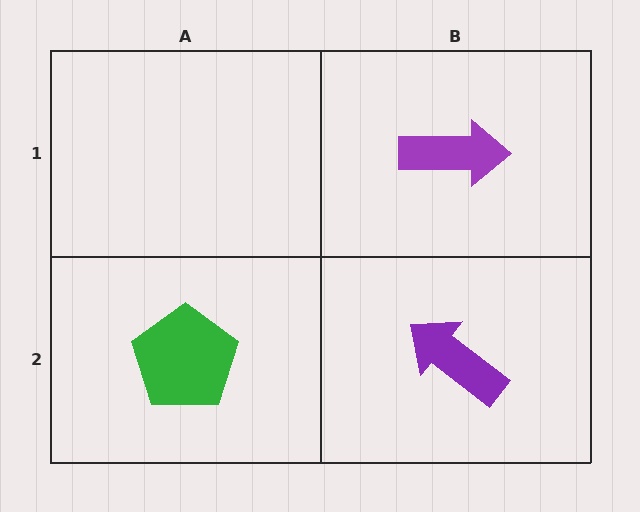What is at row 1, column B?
A purple arrow.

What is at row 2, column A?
A green pentagon.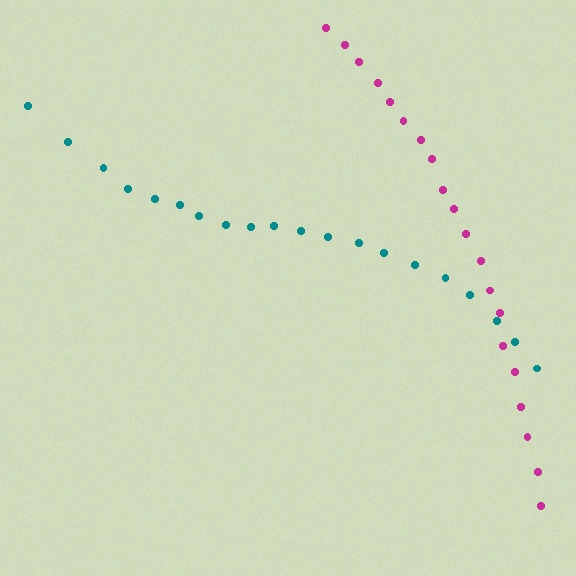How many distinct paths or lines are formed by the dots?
There are 2 distinct paths.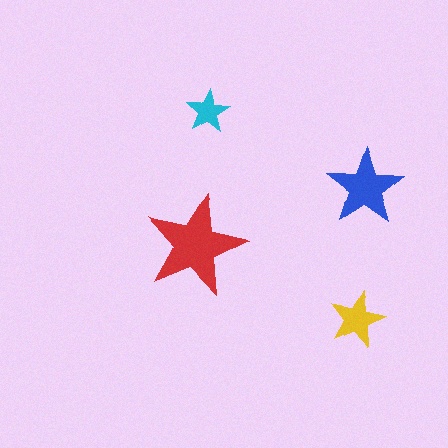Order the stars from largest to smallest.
the red one, the blue one, the yellow one, the cyan one.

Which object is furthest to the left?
The red star is leftmost.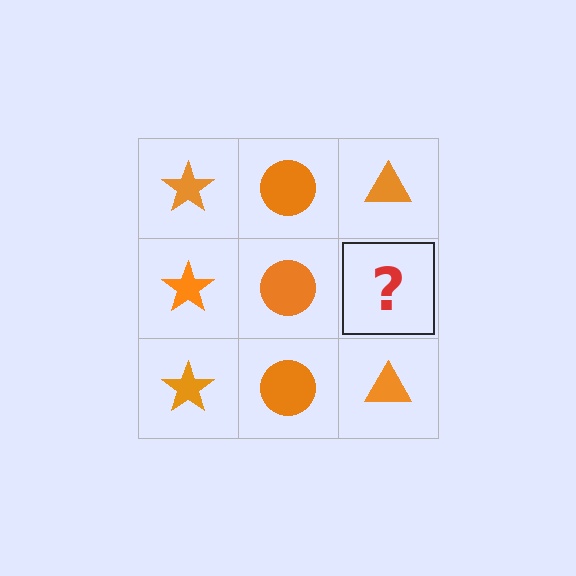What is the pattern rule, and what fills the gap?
The rule is that each column has a consistent shape. The gap should be filled with an orange triangle.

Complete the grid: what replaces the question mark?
The question mark should be replaced with an orange triangle.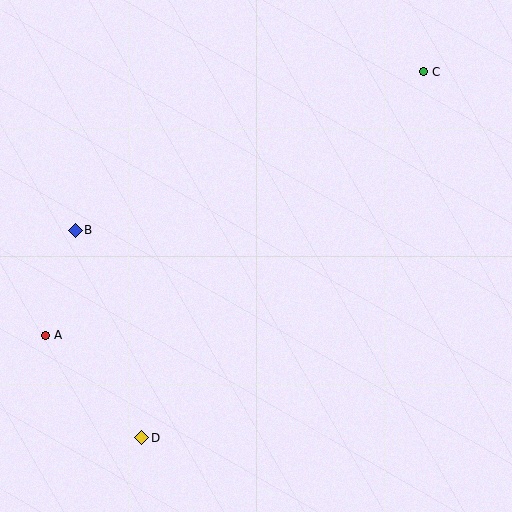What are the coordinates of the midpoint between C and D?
The midpoint between C and D is at (282, 255).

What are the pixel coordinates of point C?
Point C is at (423, 72).